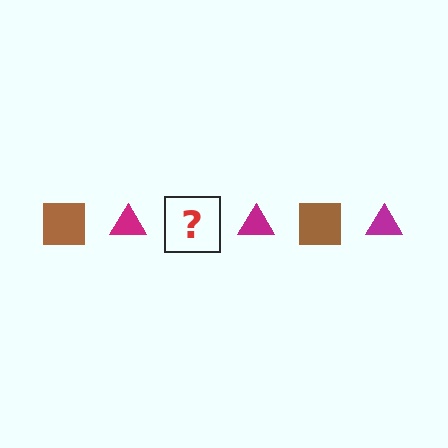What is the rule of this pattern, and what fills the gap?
The rule is that the pattern alternates between brown square and magenta triangle. The gap should be filled with a brown square.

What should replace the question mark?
The question mark should be replaced with a brown square.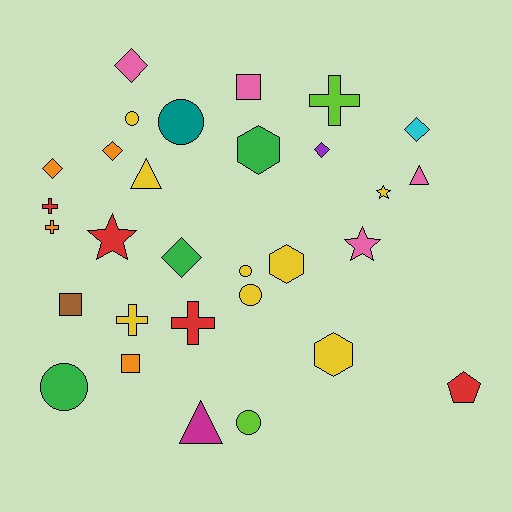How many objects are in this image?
There are 30 objects.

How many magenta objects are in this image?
There is 1 magenta object.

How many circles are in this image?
There are 6 circles.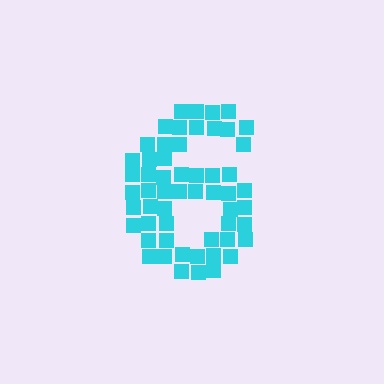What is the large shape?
The large shape is the digit 6.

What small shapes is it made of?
It is made of small squares.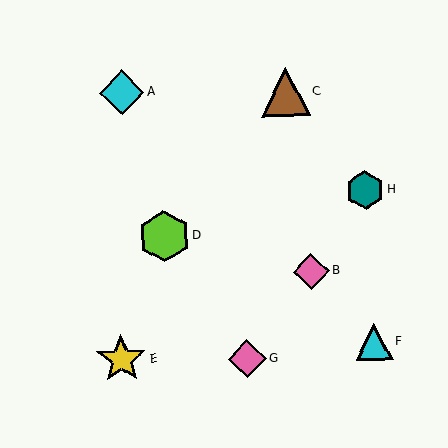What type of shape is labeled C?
Shape C is a brown triangle.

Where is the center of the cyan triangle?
The center of the cyan triangle is at (374, 342).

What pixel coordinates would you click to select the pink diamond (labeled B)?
Click at (311, 271) to select the pink diamond B.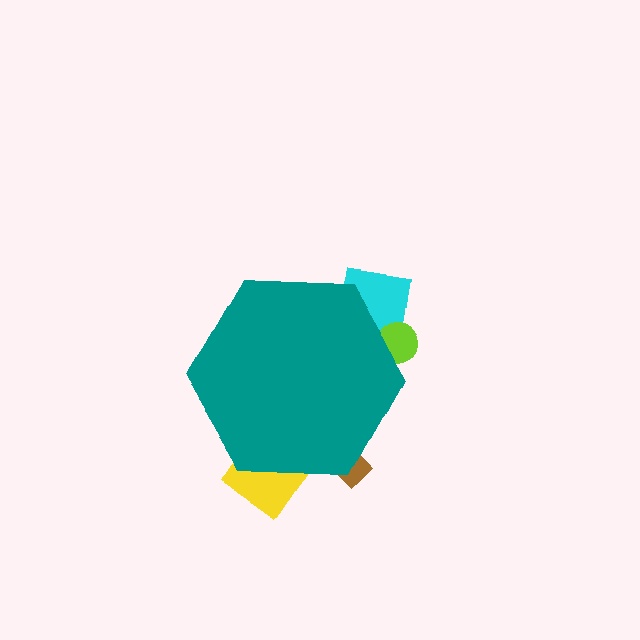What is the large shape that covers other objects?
A teal hexagon.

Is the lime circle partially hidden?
Yes, the lime circle is partially hidden behind the teal hexagon.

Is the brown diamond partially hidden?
Yes, the brown diamond is partially hidden behind the teal hexagon.